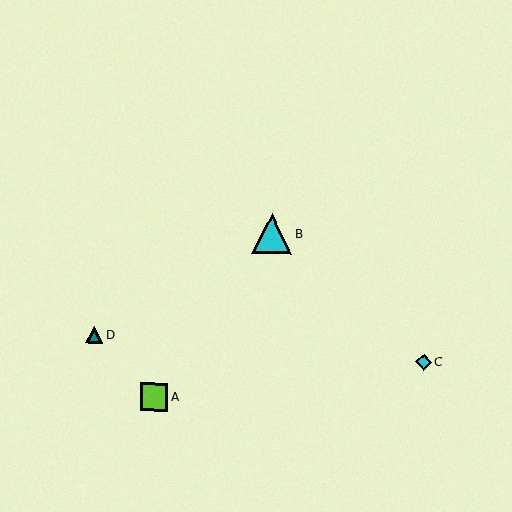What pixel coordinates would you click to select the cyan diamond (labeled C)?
Click at (424, 362) to select the cyan diamond C.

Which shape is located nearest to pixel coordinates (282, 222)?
The cyan triangle (labeled B) at (272, 233) is nearest to that location.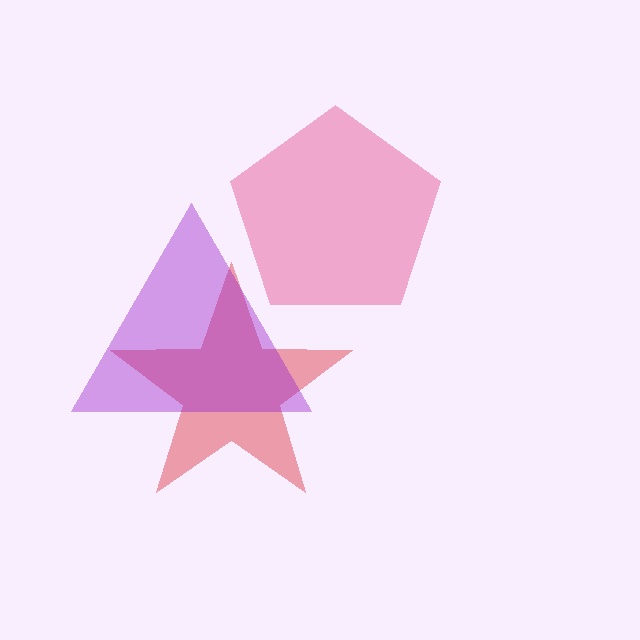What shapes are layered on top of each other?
The layered shapes are: a pink pentagon, a red star, a purple triangle.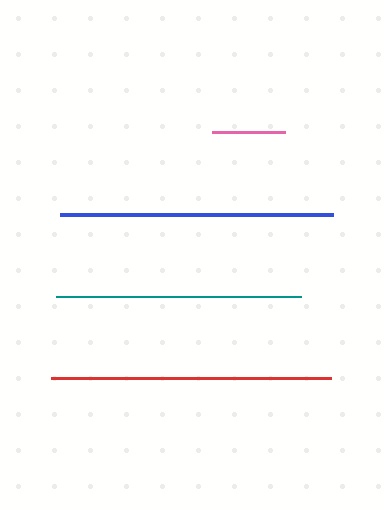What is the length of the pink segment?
The pink segment is approximately 73 pixels long.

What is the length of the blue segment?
The blue segment is approximately 272 pixels long.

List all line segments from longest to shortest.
From longest to shortest: red, blue, teal, pink.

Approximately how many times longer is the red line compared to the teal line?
The red line is approximately 1.1 times the length of the teal line.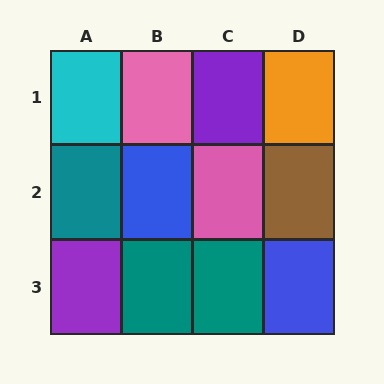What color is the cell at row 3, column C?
Teal.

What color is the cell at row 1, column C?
Purple.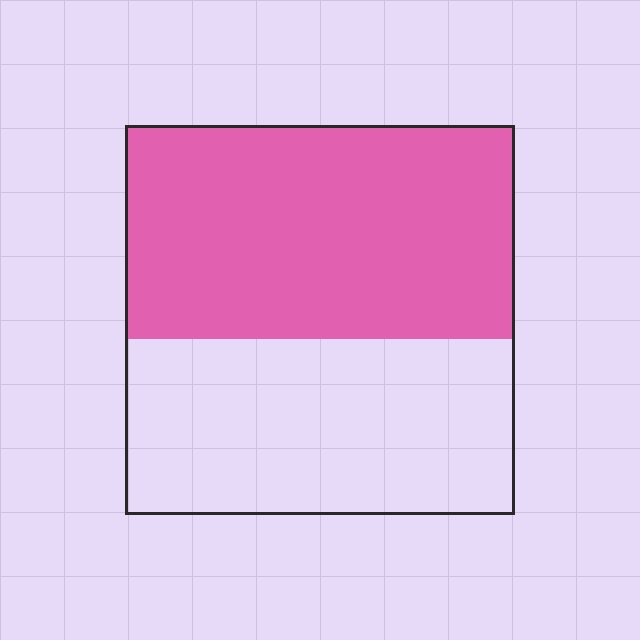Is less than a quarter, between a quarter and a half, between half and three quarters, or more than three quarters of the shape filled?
Between half and three quarters.